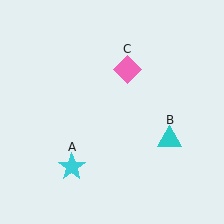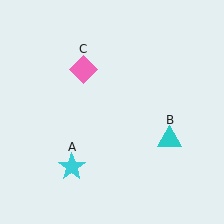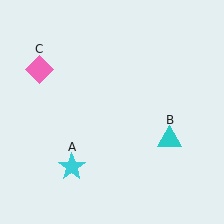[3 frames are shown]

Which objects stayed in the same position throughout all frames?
Cyan star (object A) and cyan triangle (object B) remained stationary.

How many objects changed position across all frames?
1 object changed position: pink diamond (object C).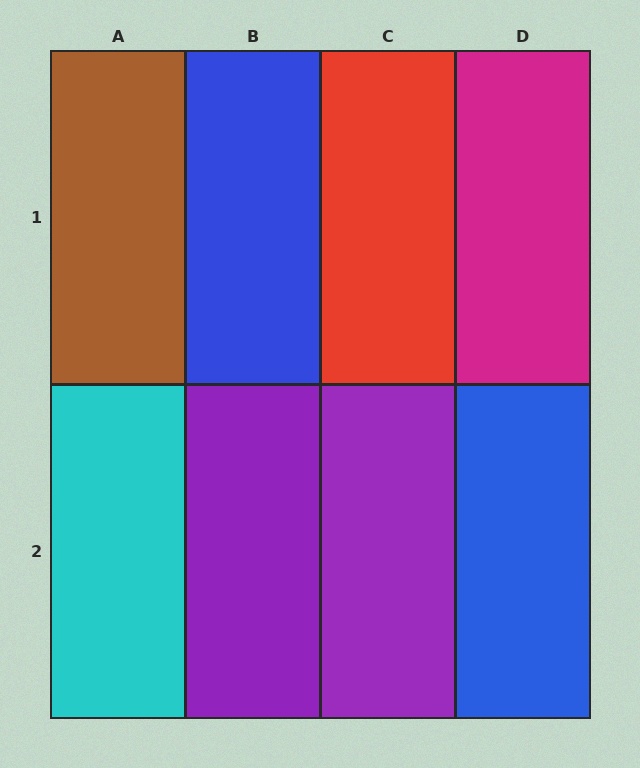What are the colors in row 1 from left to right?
Brown, blue, red, magenta.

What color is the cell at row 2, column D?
Blue.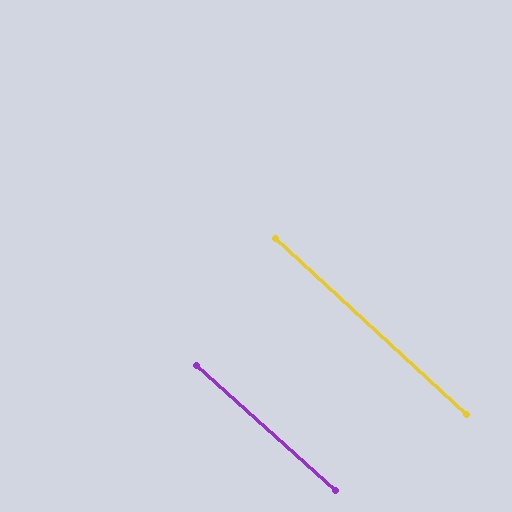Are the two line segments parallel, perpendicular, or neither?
Parallel — their directions differ by only 1.0°.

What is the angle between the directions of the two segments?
Approximately 1 degree.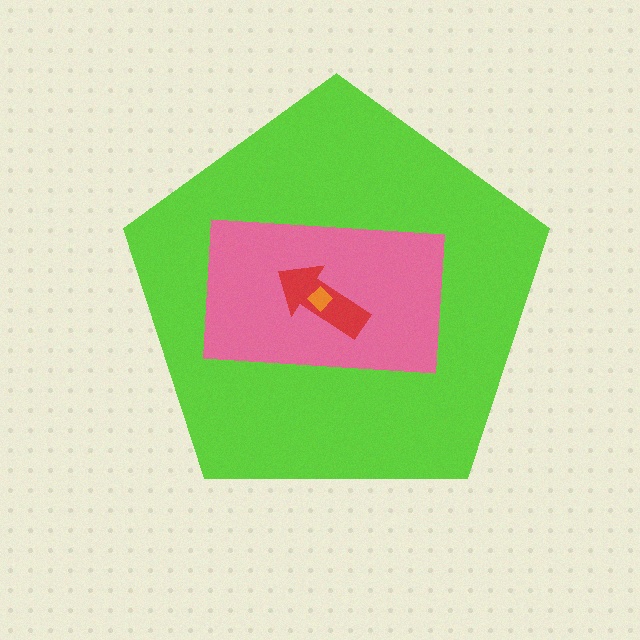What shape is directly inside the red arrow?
The orange diamond.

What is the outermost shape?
The lime pentagon.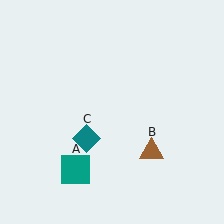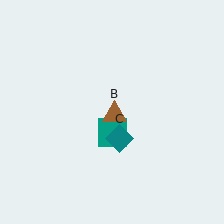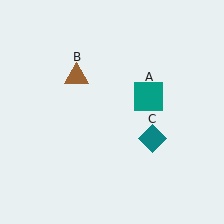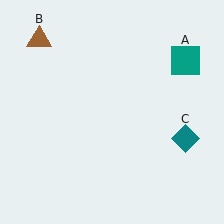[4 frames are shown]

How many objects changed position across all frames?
3 objects changed position: teal square (object A), brown triangle (object B), teal diamond (object C).